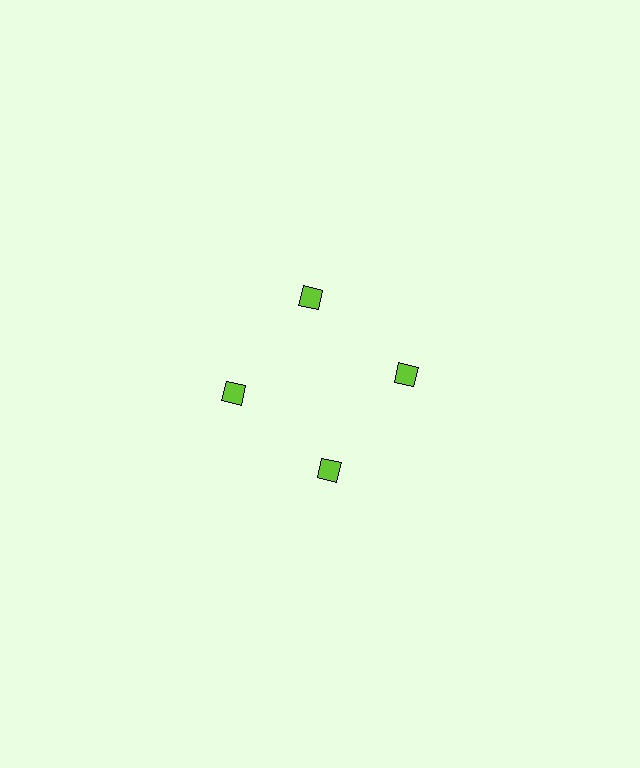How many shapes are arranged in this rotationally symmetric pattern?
There are 4 shapes, arranged in 4 groups of 1.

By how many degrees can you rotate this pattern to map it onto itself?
The pattern maps onto itself every 90 degrees of rotation.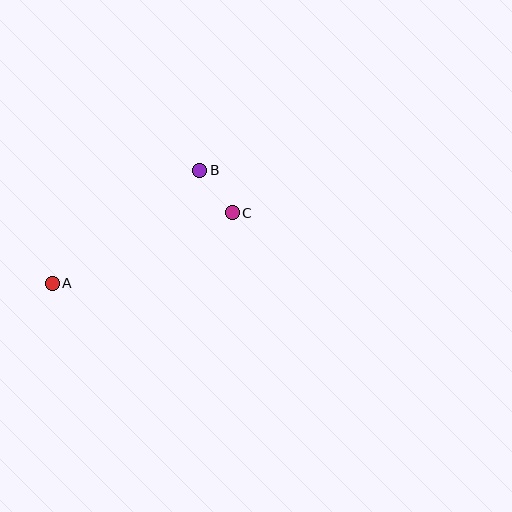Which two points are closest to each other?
Points B and C are closest to each other.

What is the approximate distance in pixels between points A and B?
The distance between A and B is approximately 186 pixels.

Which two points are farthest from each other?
Points A and C are farthest from each other.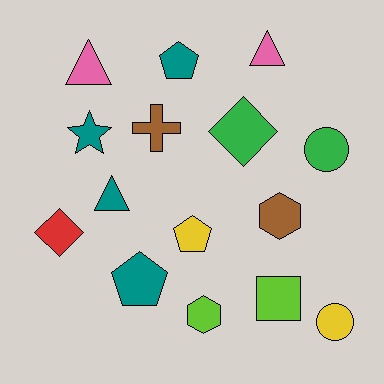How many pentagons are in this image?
There are 3 pentagons.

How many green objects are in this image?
There are 2 green objects.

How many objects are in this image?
There are 15 objects.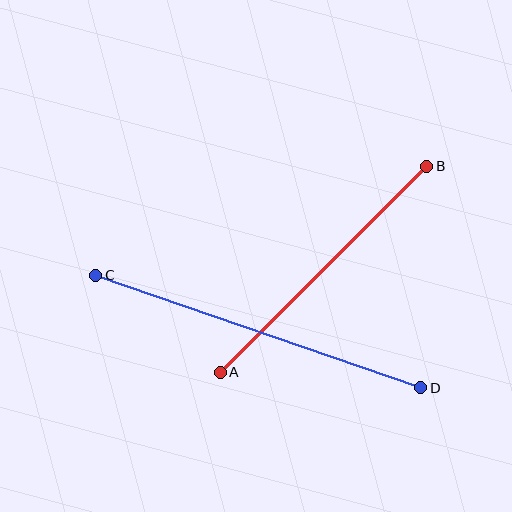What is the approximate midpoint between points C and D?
The midpoint is at approximately (258, 332) pixels.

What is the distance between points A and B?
The distance is approximately 292 pixels.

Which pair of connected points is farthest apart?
Points C and D are farthest apart.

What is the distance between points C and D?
The distance is approximately 344 pixels.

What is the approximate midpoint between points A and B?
The midpoint is at approximately (323, 269) pixels.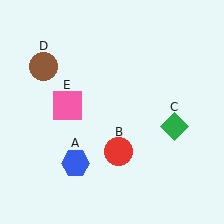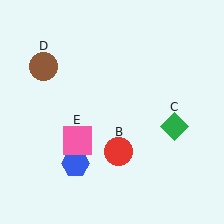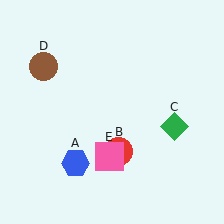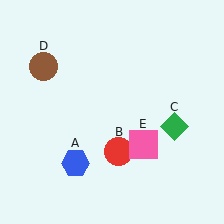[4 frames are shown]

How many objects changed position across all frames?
1 object changed position: pink square (object E).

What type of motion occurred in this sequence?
The pink square (object E) rotated counterclockwise around the center of the scene.